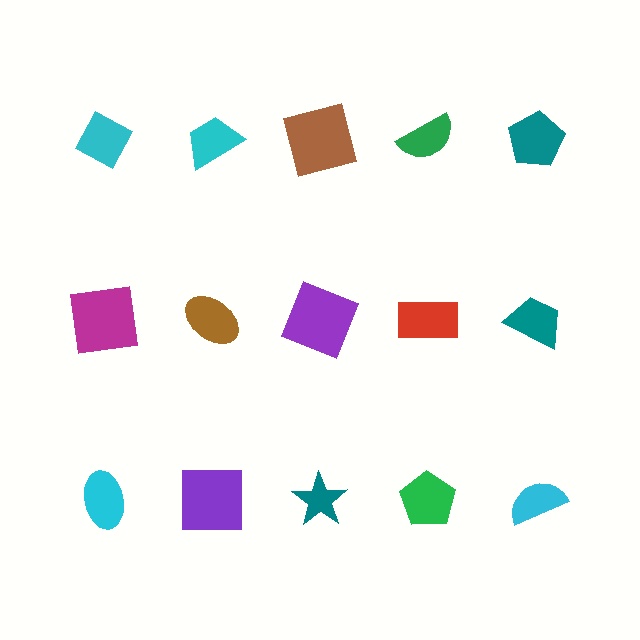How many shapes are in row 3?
5 shapes.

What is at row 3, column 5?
A cyan semicircle.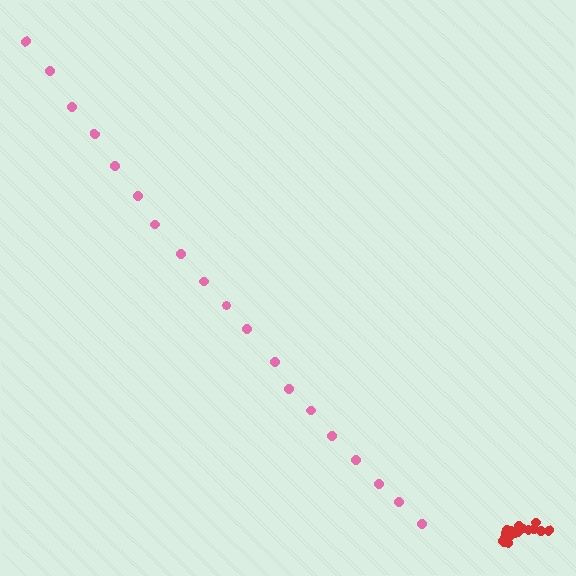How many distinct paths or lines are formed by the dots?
There are 2 distinct paths.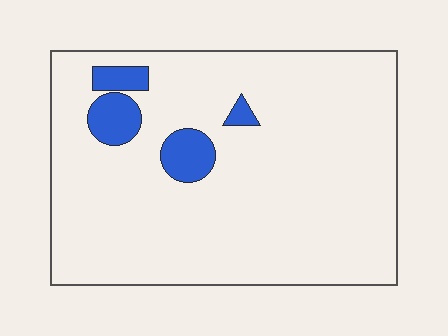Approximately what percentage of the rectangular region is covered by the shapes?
Approximately 10%.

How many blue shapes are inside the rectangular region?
4.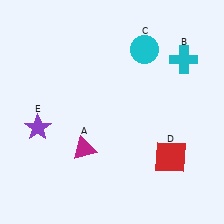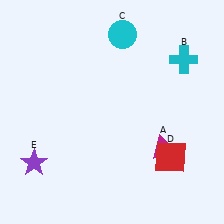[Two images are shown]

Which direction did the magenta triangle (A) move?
The magenta triangle (A) moved right.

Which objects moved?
The objects that moved are: the magenta triangle (A), the cyan circle (C), the purple star (E).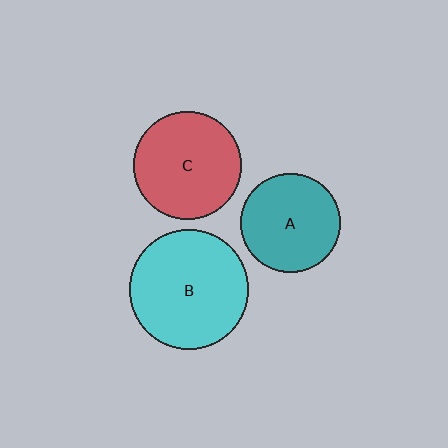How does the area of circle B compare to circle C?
Approximately 1.2 times.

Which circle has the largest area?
Circle B (cyan).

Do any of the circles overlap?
No, none of the circles overlap.